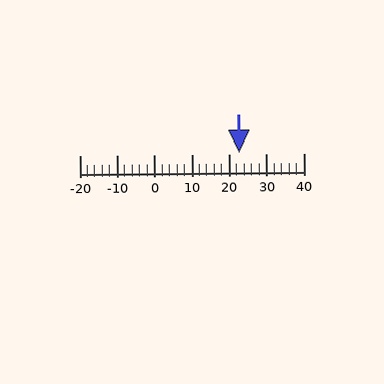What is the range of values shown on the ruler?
The ruler shows values from -20 to 40.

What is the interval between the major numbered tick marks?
The major tick marks are spaced 10 units apart.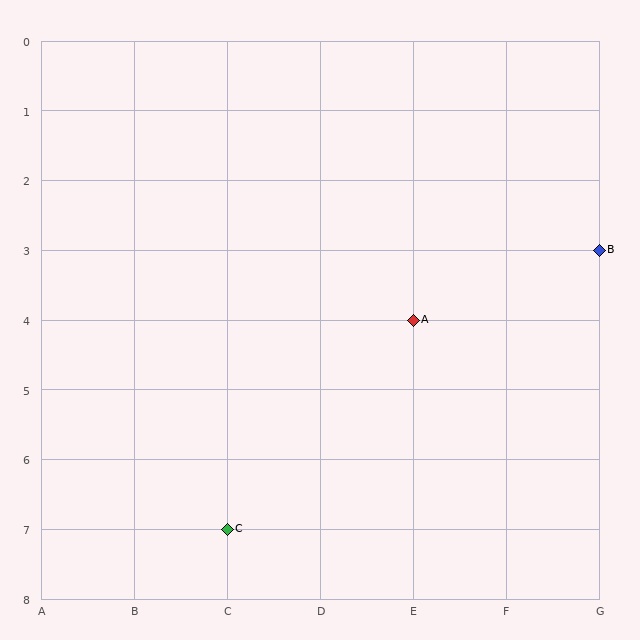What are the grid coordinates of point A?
Point A is at grid coordinates (E, 4).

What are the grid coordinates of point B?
Point B is at grid coordinates (G, 3).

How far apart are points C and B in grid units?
Points C and B are 4 columns and 4 rows apart (about 5.7 grid units diagonally).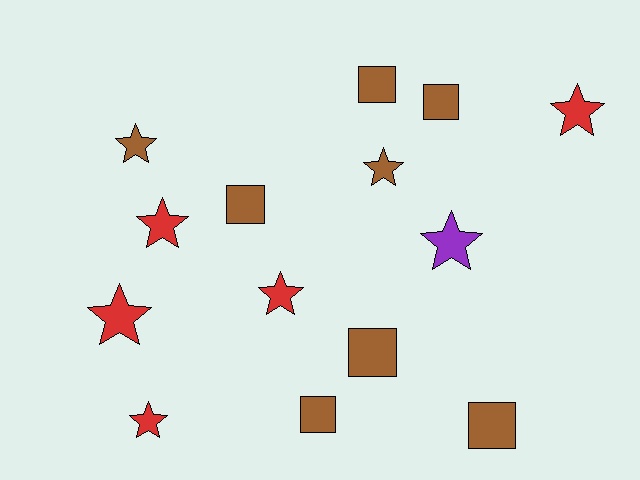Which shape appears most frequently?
Star, with 8 objects.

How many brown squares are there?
There are 6 brown squares.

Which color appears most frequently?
Brown, with 8 objects.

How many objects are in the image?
There are 14 objects.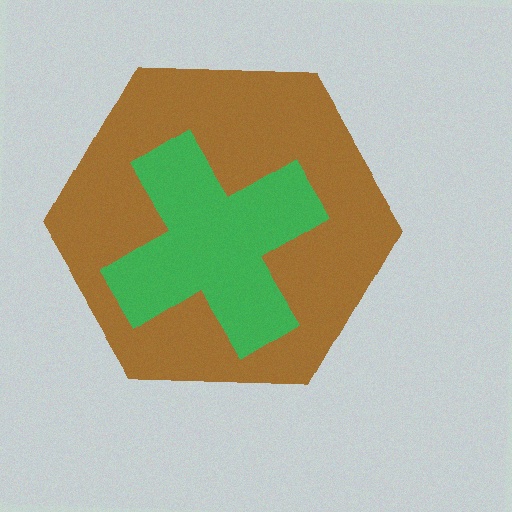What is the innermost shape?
The green cross.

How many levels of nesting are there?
2.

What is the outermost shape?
The brown hexagon.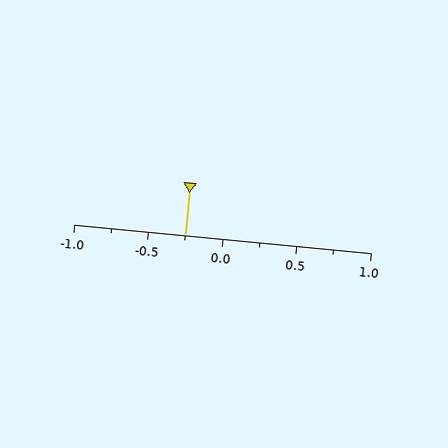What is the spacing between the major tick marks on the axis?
The major ticks are spaced 0.5 apart.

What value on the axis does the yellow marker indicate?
The marker indicates approximately -0.25.